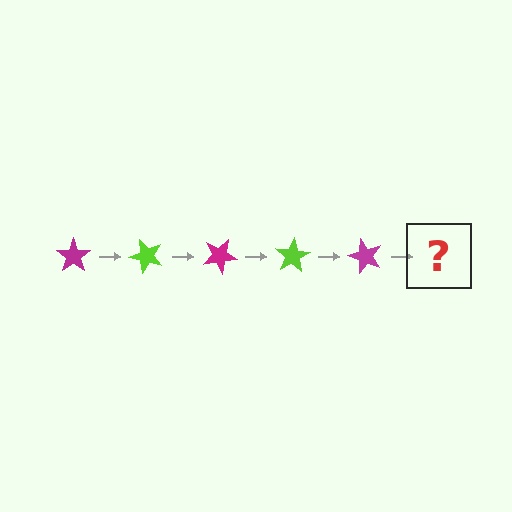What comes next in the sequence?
The next element should be a lime star, rotated 250 degrees from the start.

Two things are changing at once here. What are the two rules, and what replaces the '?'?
The two rules are that it rotates 50 degrees each step and the color cycles through magenta and lime. The '?' should be a lime star, rotated 250 degrees from the start.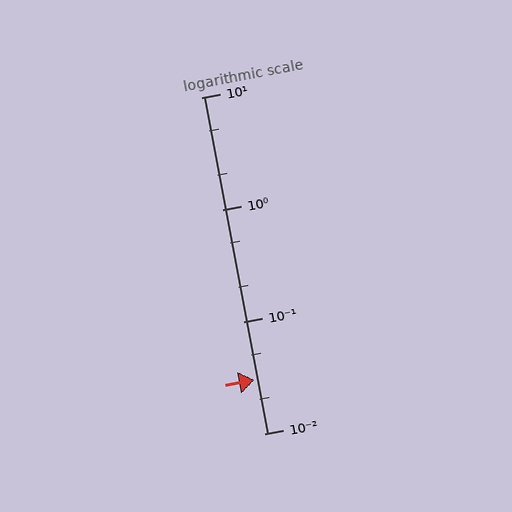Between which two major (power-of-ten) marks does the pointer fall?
The pointer is between 0.01 and 0.1.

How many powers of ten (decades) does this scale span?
The scale spans 3 decades, from 0.01 to 10.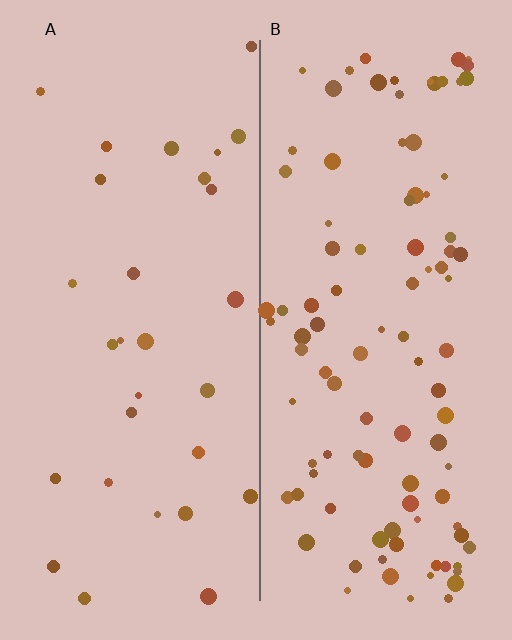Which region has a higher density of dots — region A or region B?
B (the right).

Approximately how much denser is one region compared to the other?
Approximately 3.4× — region B over region A.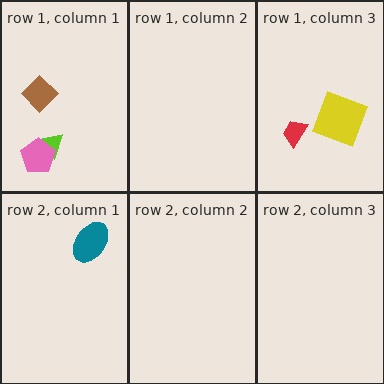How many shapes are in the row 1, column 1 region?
3.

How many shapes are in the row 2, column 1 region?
1.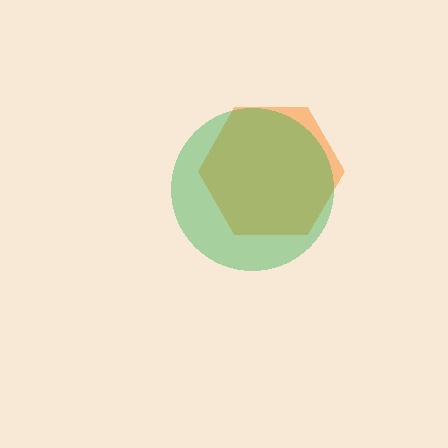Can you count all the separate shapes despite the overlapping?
Yes, there are 2 separate shapes.